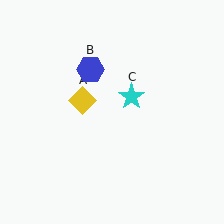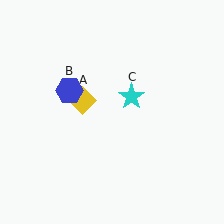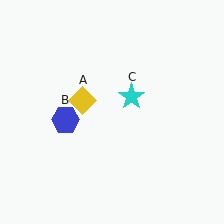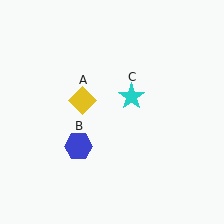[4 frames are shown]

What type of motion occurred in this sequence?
The blue hexagon (object B) rotated counterclockwise around the center of the scene.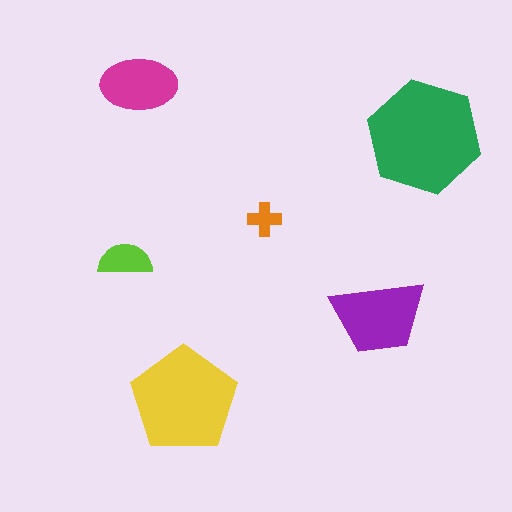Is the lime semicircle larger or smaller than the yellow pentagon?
Smaller.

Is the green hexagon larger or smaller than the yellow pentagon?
Larger.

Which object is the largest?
The green hexagon.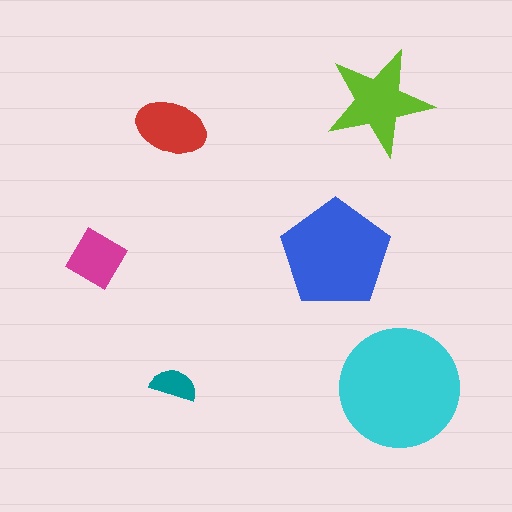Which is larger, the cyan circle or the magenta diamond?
The cyan circle.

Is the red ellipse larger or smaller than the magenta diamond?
Larger.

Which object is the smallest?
The teal semicircle.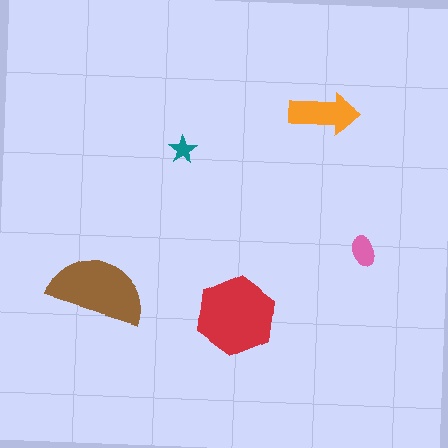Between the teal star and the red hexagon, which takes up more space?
The red hexagon.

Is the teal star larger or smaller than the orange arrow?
Smaller.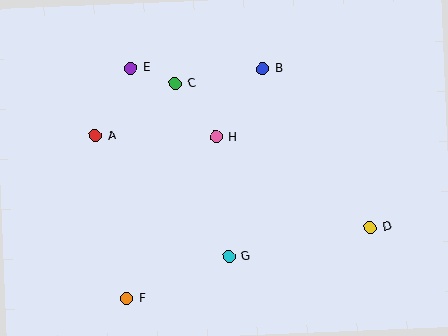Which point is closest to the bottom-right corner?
Point D is closest to the bottom-right corner.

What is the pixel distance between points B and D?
The distance between B and D is 192 pixels.